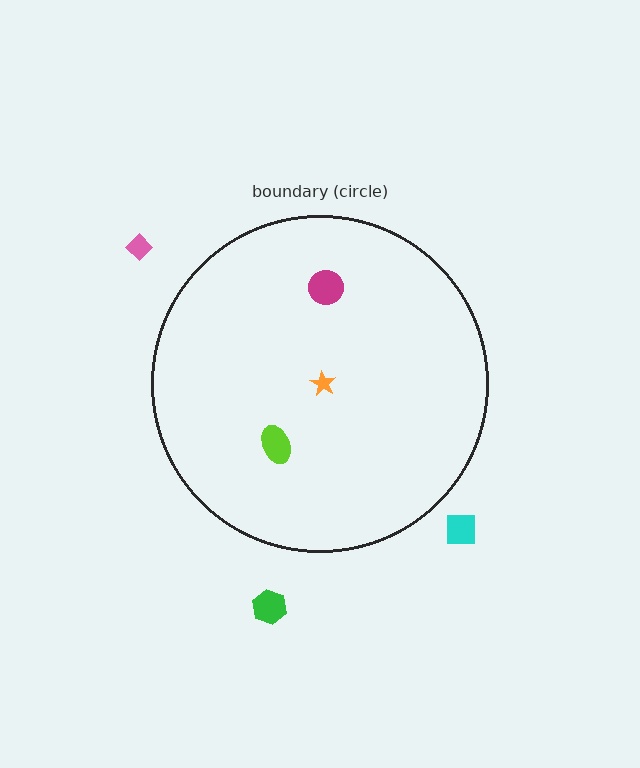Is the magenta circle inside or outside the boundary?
Inside.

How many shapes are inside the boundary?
3 inside, 3 outside.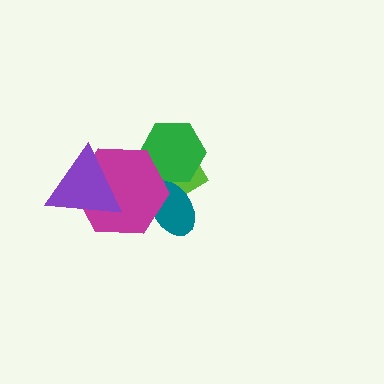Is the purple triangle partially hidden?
No, no other shape covers it.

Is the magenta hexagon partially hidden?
Yes, it is partially covered by another shape.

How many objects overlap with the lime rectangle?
3 objects overlap with the lime rectangle.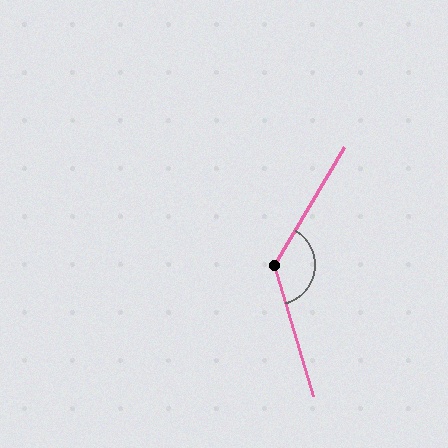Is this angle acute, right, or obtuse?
It is obtuse.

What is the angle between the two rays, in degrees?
Approximately 133 degrees.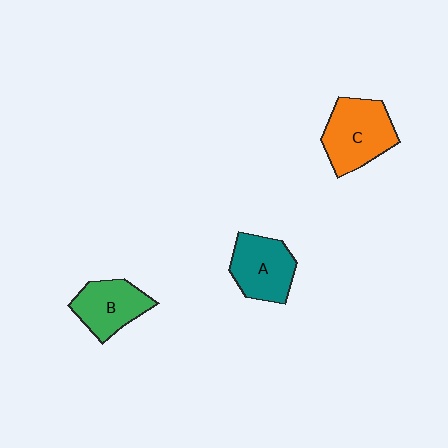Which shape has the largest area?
Shape C (orange).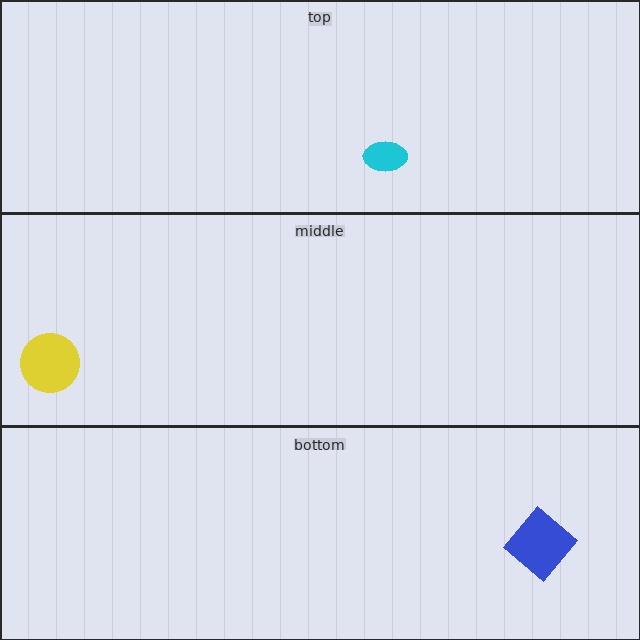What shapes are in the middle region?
The yellow circle.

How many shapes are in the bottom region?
1.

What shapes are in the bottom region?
The blue diamond.